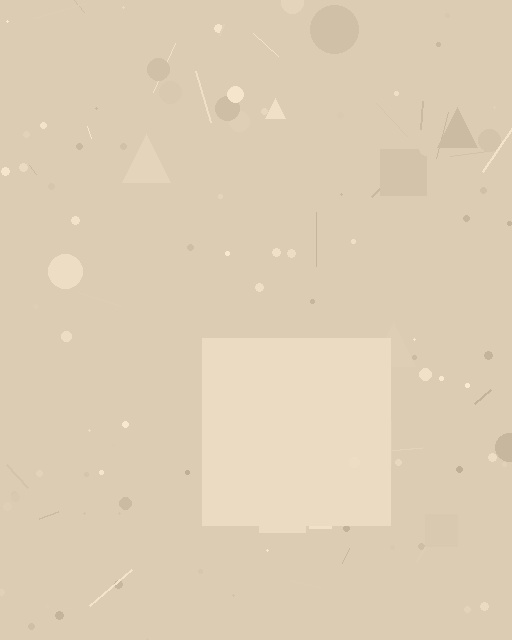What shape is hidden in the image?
A square is hidden in the image.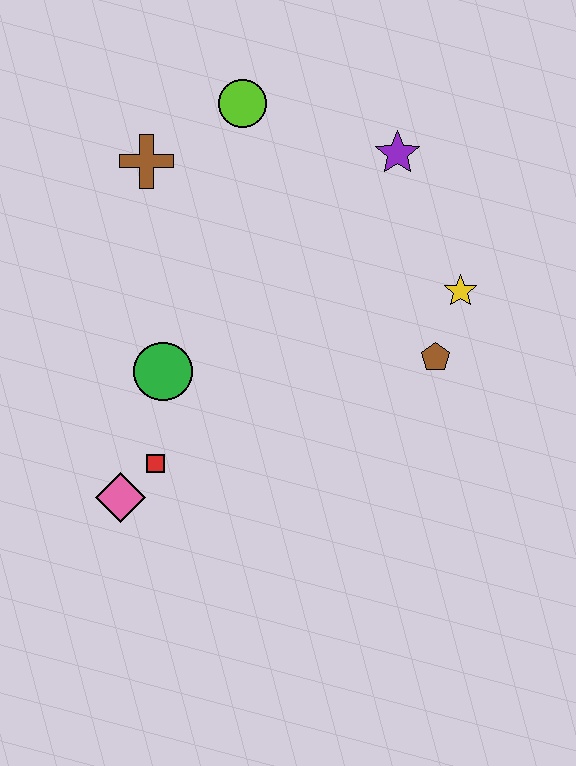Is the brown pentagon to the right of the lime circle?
Yes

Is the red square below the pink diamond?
No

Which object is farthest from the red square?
The purple star is farthest from the red square.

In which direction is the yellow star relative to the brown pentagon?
The yellow star is above the brown pentagon.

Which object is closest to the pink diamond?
The red square is closest to the pink diamond.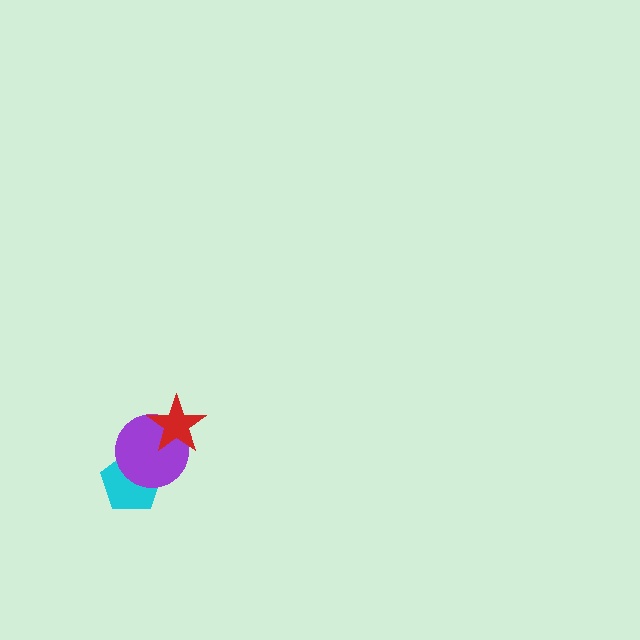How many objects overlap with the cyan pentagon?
1 object overlaps with the cyan pentagon.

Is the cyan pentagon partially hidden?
Yes, it is partially covered by another shape.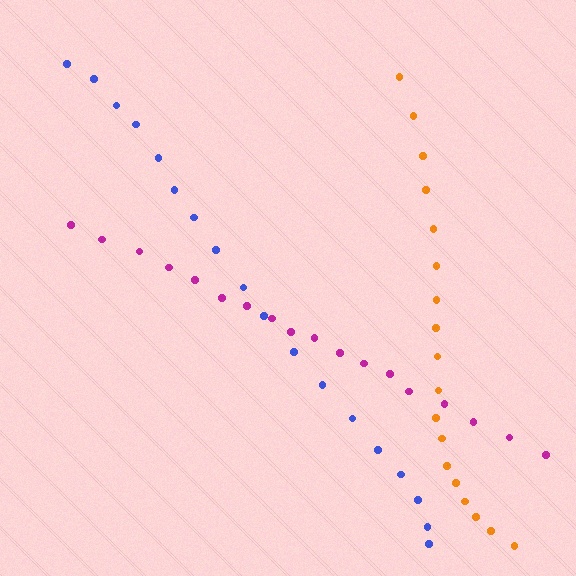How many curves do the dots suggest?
There are 3 distinct paths.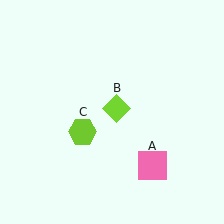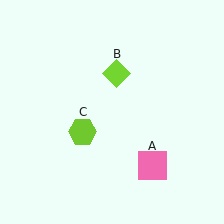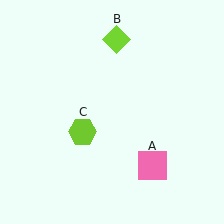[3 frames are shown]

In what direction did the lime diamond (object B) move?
The lime diamond (object B) moved up.